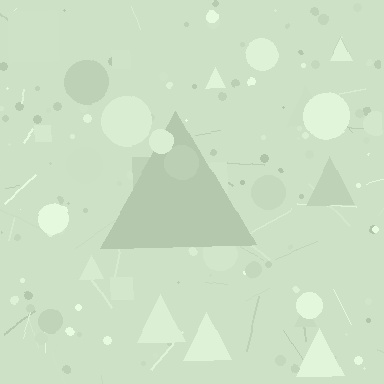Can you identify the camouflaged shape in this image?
The camouflaged shape is a triangle.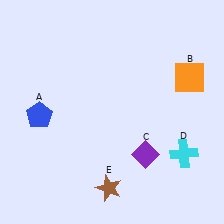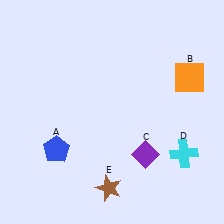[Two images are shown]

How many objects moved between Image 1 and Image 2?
1 object moved between the two images.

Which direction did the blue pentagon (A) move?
The blue pentagon (A) moved down.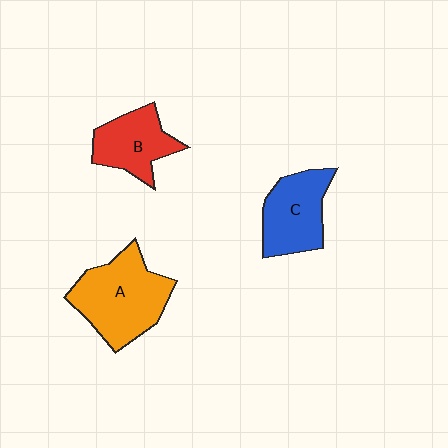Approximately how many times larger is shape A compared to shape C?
Approximately 1.4 times.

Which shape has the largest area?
Shape A (orange).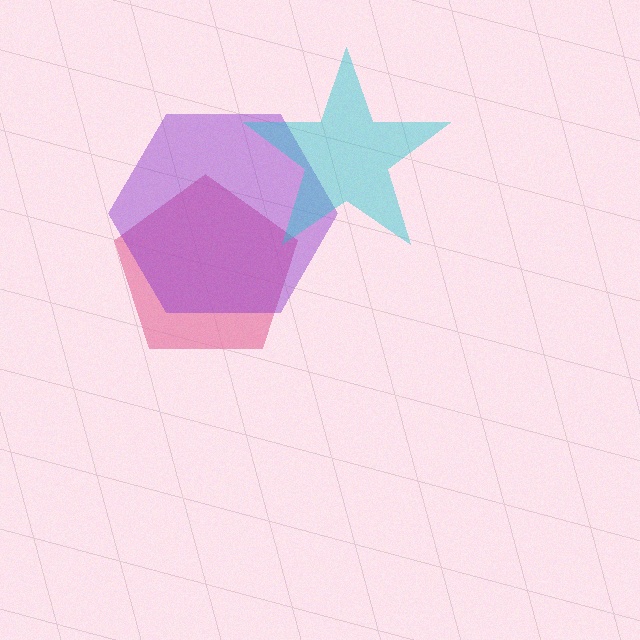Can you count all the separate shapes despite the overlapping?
Yes, there are 3 separate shapes.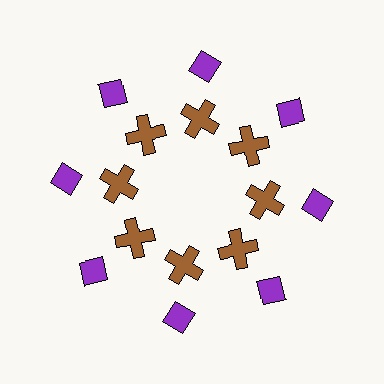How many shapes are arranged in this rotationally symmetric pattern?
There are 16 shapes, arranged in 8 groups of 2.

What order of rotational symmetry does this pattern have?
This pattern has 8-fold rotational symmetry.